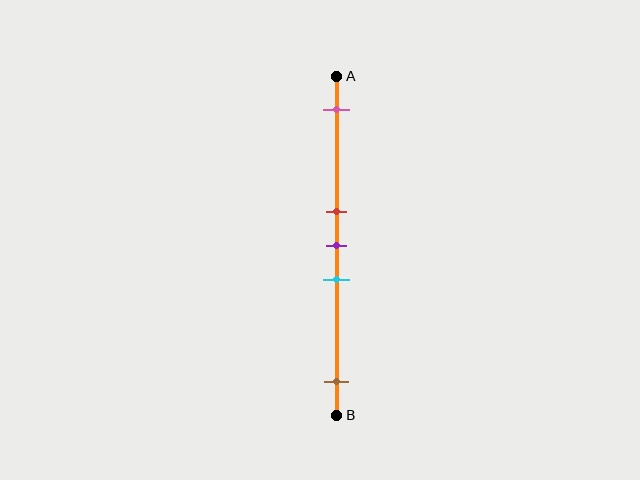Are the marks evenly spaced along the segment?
No, the marks are not evenly spaced.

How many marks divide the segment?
There are 5 marks dividing the segment.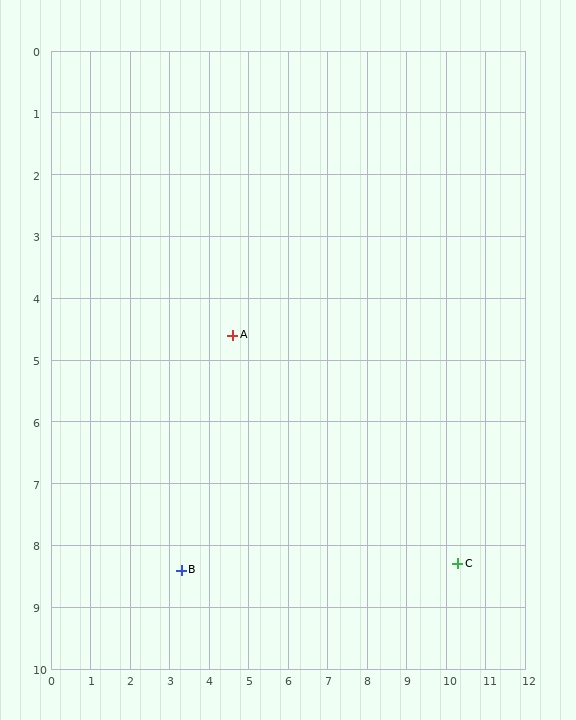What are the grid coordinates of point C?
Point C is at approximately (10.3, 8.3).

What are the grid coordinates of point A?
Point A is at approximately (4.6, 4.6).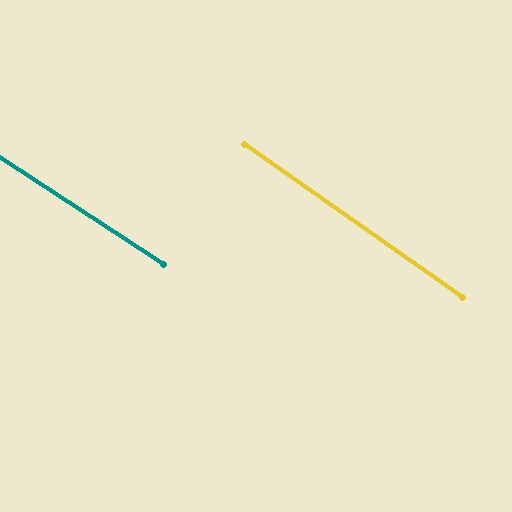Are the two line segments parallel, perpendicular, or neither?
Parallel — their directions differ by only 1.9°.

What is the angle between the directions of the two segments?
Approximately 2 degrees.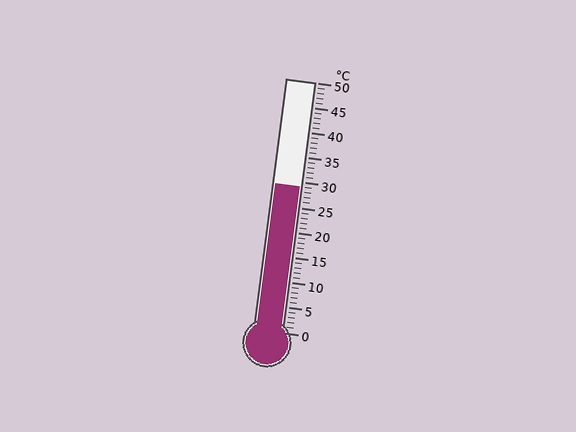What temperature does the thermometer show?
The thermometer shows approximately 29°C.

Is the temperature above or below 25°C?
The temperature is above 25°C.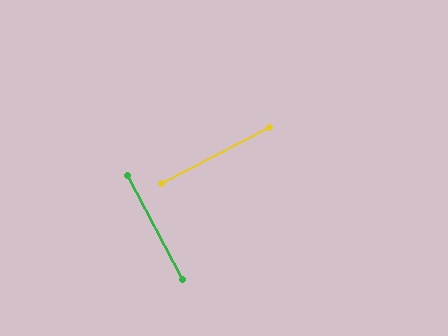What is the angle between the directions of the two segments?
Approximately 90 degrees.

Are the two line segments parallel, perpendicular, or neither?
Perpendicular — they meet at approximately 90°.